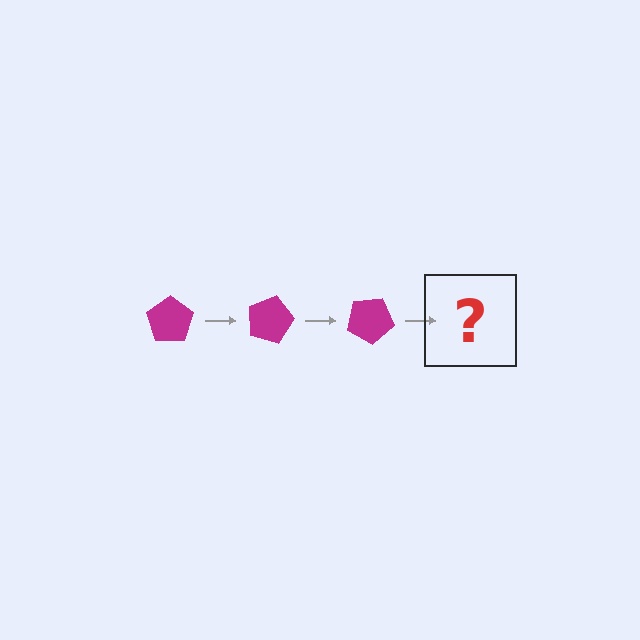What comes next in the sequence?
The next element should be a magenta pentagon rotated 45 degrees.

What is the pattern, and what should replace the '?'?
The pattern is that the pentagon rotates 15 degrees each step. The '?' should be a magenta pentagon rotated 45 degrees.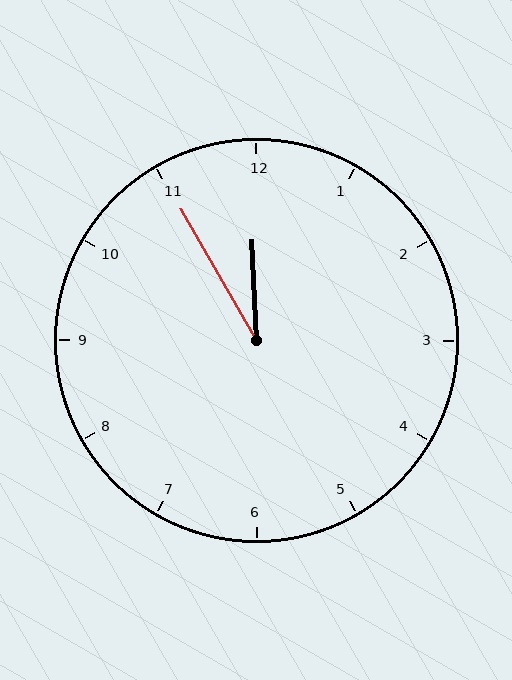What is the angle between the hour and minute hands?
Approximately 28 degrees.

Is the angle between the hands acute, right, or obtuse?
It is acute.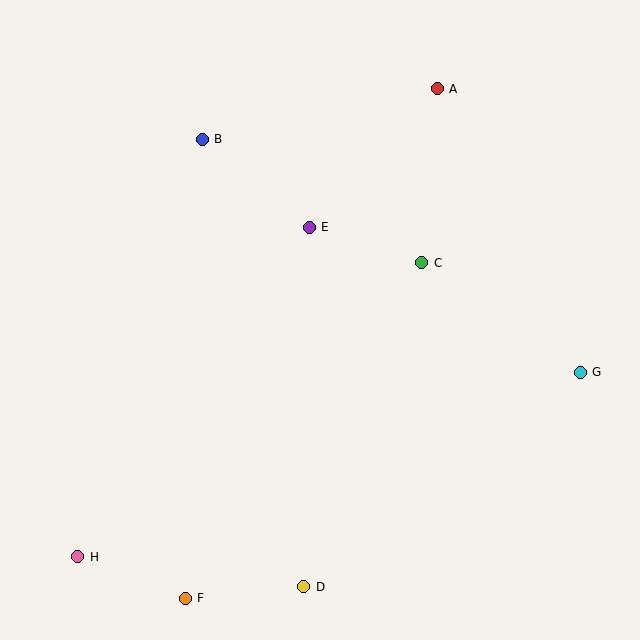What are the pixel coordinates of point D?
Point D is at (304, 587).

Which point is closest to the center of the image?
Point E at (309, 227) is closest to the center.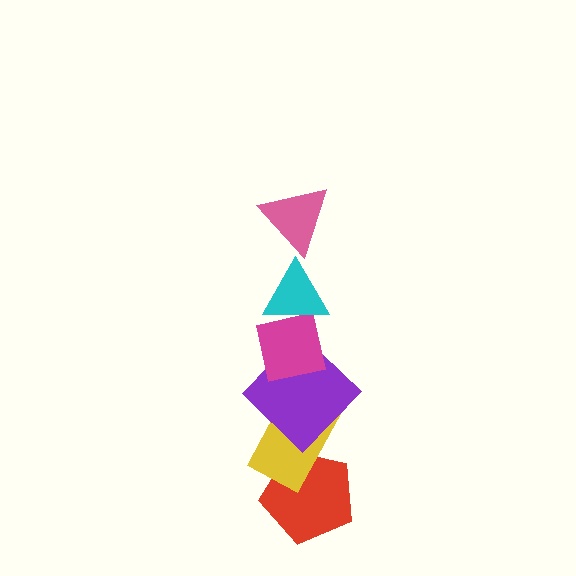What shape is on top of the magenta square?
The cyan triangle is on top of the magenta square.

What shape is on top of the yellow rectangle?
The purple diamond is on top of the yellow rectangle.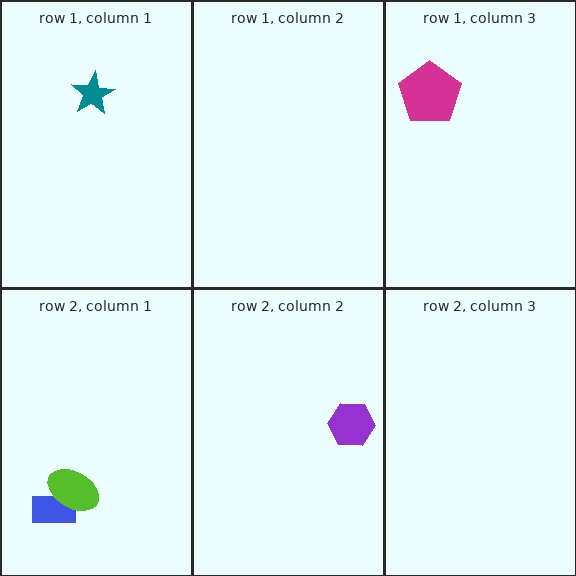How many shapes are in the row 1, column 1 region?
1.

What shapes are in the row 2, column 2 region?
The purple hexagon.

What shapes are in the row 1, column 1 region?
The teal star.